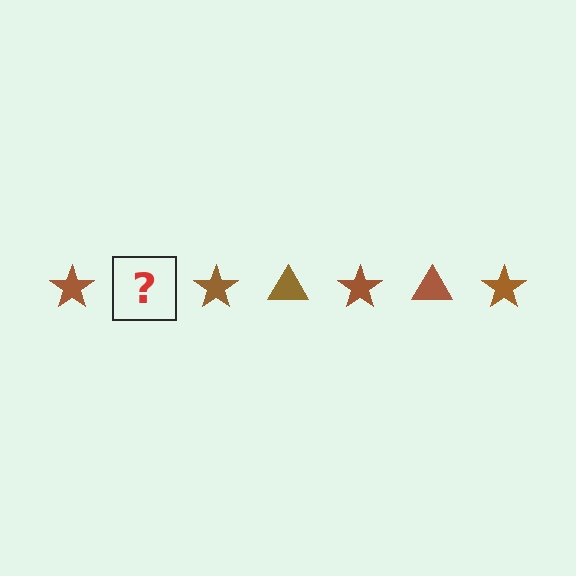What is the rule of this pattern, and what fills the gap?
The rule is that the pattern cycles through star, triangle shapes in brown. The gap should be filled with a brown triangle.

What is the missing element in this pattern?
The missing element is a brown triangle.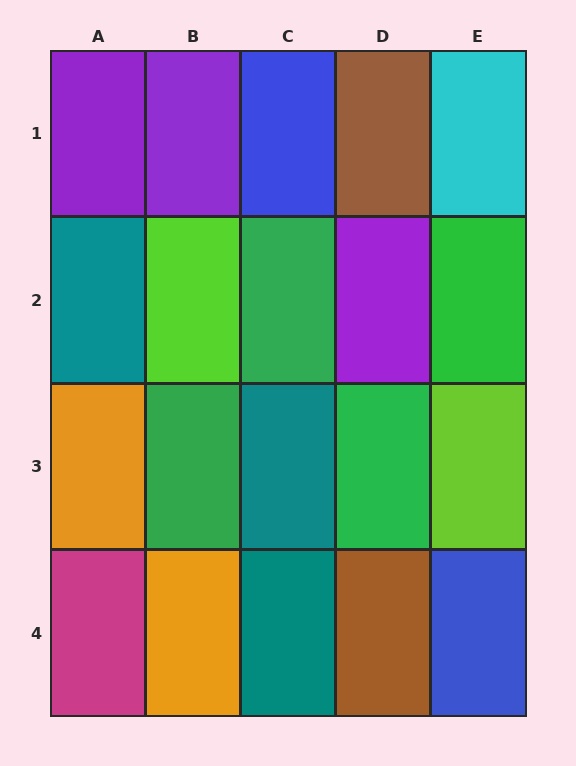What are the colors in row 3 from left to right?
Orange, green, teal, green, lime.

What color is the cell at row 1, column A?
Purple.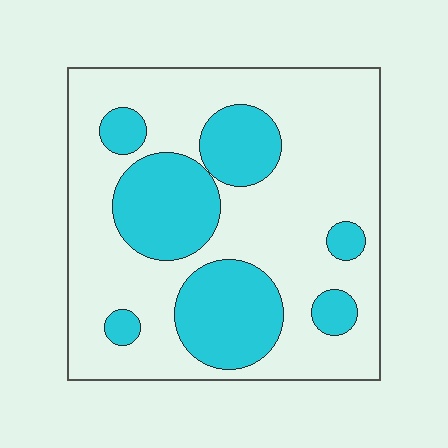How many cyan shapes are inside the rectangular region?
7.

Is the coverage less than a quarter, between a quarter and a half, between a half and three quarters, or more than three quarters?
Between a quarter and a half.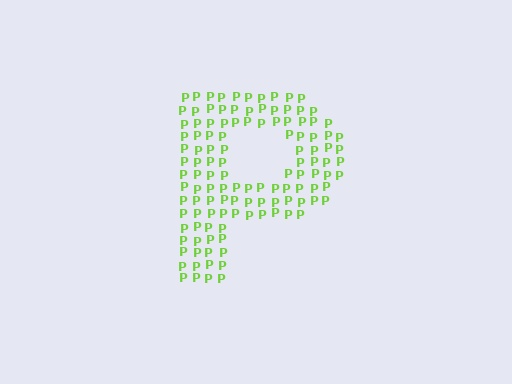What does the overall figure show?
The overall figure shows the letter P.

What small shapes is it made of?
It is made of small letter P's.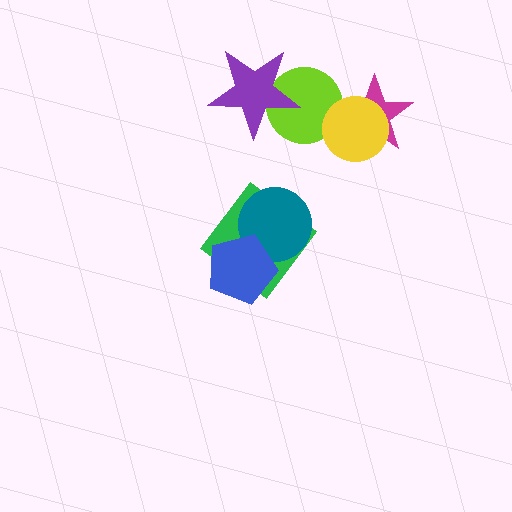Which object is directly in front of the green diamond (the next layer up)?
The teal circle is directly in front of the green diamond.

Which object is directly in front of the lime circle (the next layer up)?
The yellow circle is directly in front of the lime circle.